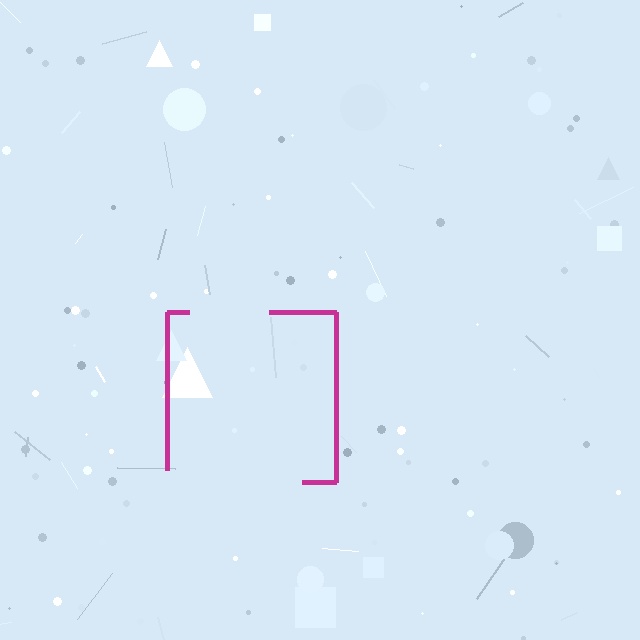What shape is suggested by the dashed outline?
The dashed outline suggests a square.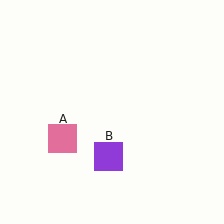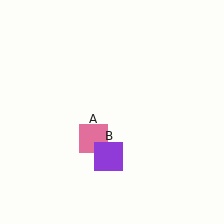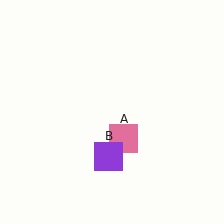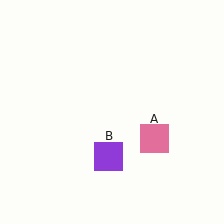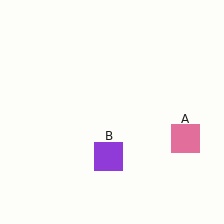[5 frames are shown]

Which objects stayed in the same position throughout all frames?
Purple square (object B) remained stationary.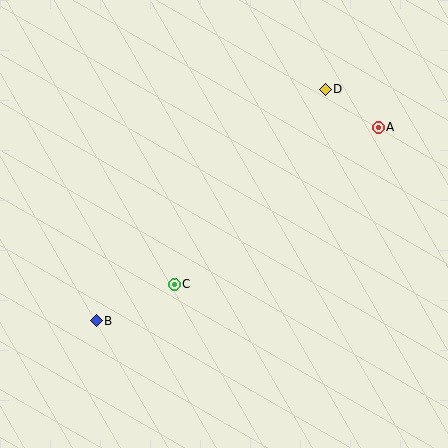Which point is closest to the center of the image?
Point C at (174, 284) is closest to the center.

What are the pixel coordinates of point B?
Point B is at (96, 321).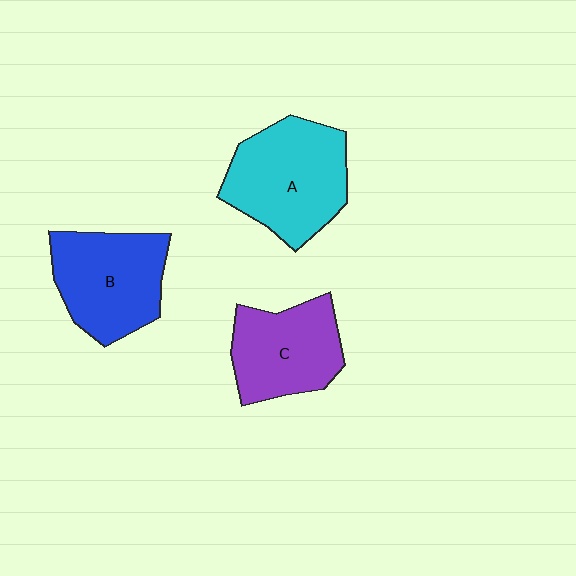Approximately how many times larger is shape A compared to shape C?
Approximately 1.3 times.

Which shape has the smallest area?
Shape C (purple).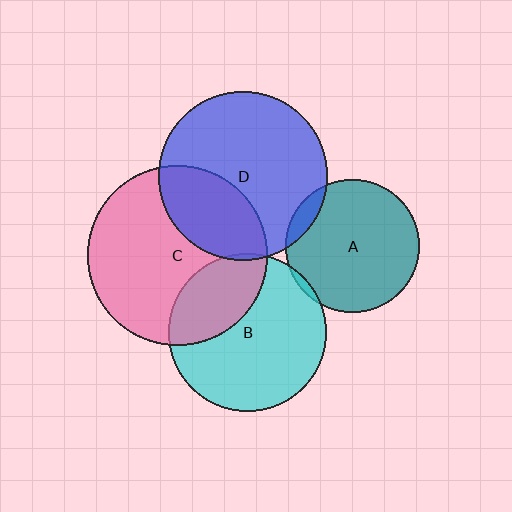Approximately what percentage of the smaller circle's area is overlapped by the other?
Approximately 30%.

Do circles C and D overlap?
Yes.